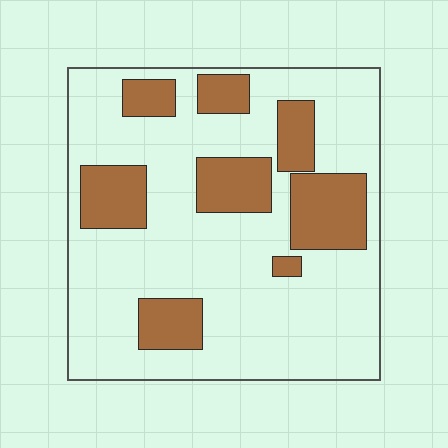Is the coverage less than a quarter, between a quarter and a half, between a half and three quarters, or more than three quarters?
Between a quarter and a half.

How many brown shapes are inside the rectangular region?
8.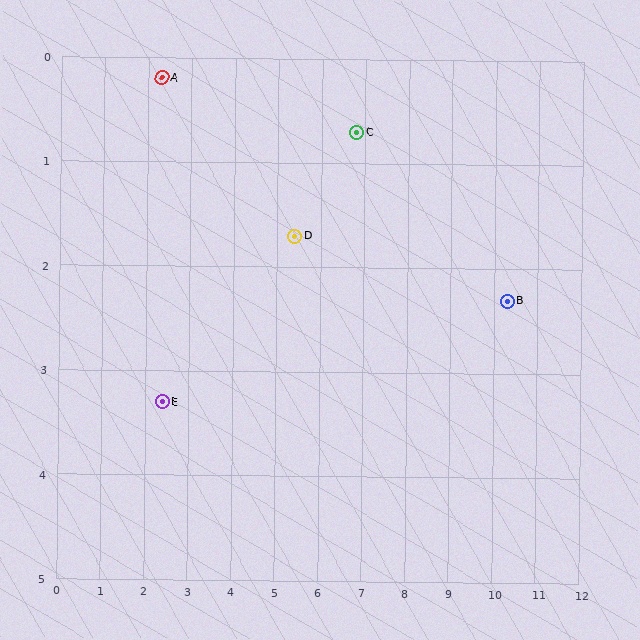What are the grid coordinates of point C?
Point C is at approximately (6.8, 0.7).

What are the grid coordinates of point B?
Point B is at approximately (10.3, 2.3).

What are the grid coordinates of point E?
Point E is at approximately (2.4, 3.3).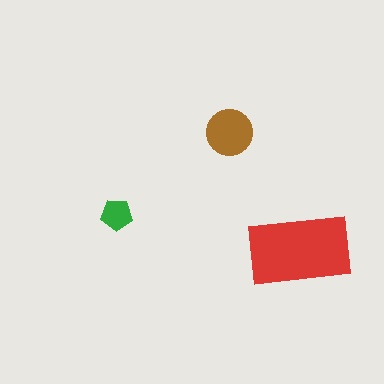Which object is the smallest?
The green pentagon.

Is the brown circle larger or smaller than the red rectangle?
Smaller.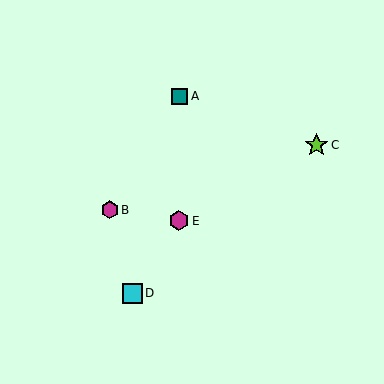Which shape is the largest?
The lime star (labeled C) is the largest.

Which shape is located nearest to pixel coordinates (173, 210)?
The magenta hexagon (labeled E) at (179, 221) is nearest to that location.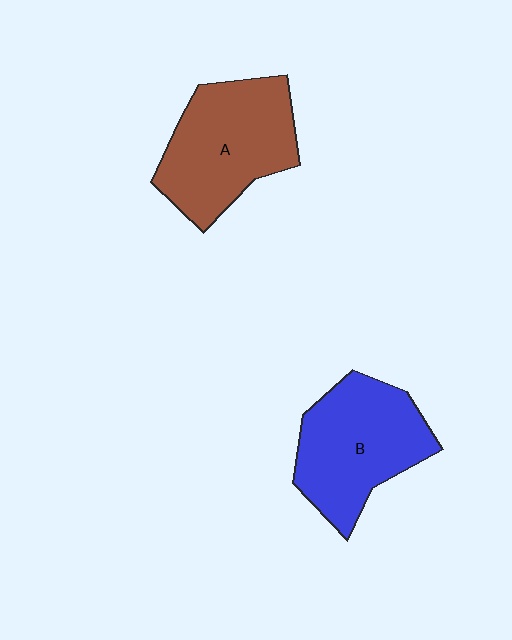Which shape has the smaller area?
Shape B (blue).